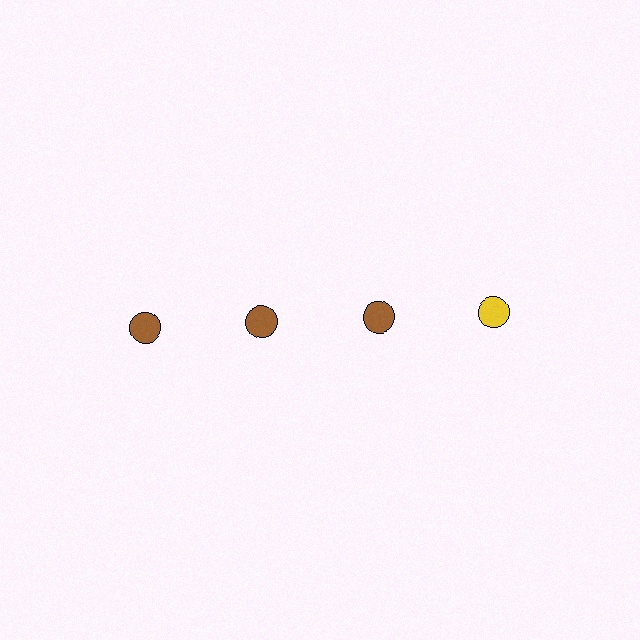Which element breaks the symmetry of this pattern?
The yellow circle in the top row, second from right column breaks the symmetry. All other shapes are brown circles.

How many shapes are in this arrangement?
There are 4 shapes arranged in a grid pattern.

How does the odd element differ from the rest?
It has a different color: yellow instead of brown.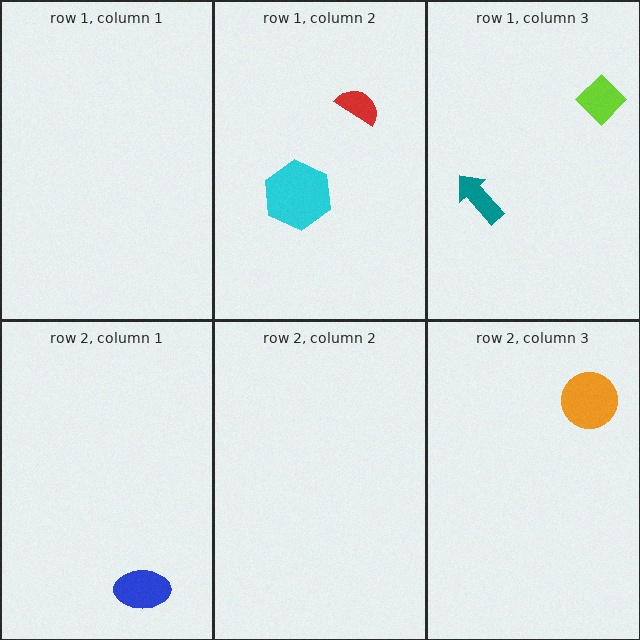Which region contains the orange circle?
The row 2, column 3 region.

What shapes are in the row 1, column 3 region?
The lime diamond, the teal arrow.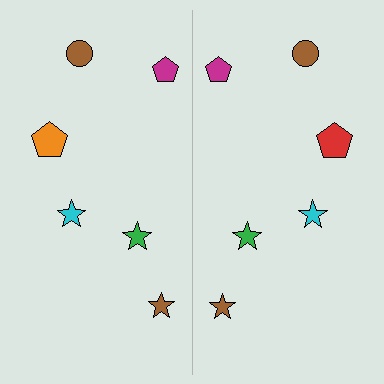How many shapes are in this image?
There are 12 shapes in this image.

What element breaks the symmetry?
The red pentagon on the right side breaks the symmetry — its mirror counterpart is orange.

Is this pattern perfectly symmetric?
No, the pattern is not perfectly symmetric. The red pentagon on the right side breaks the symmetry — its mirror counterpart is orange.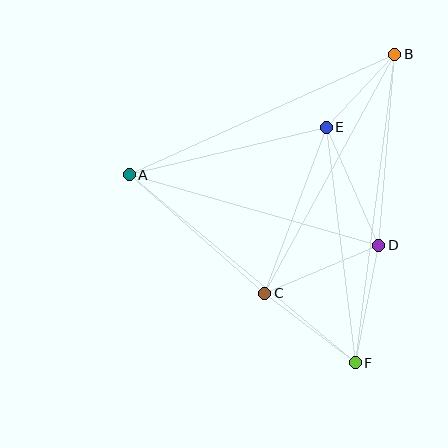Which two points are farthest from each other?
Points B and F are farthest from each other.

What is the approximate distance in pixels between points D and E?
The distance between D and E is approximately 129 pixels.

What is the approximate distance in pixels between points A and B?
The distance between A and B is approximately 292 pixels.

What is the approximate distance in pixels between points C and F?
The distance between C and F is approximately 114 pixels.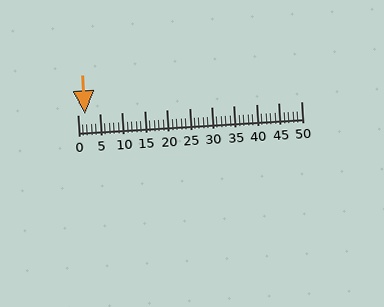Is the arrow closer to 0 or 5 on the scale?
The arrow is closer to 0.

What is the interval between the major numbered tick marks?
The major tick marks are spaced 5 units apart.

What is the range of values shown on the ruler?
The ruler shows values from 0 to 50.